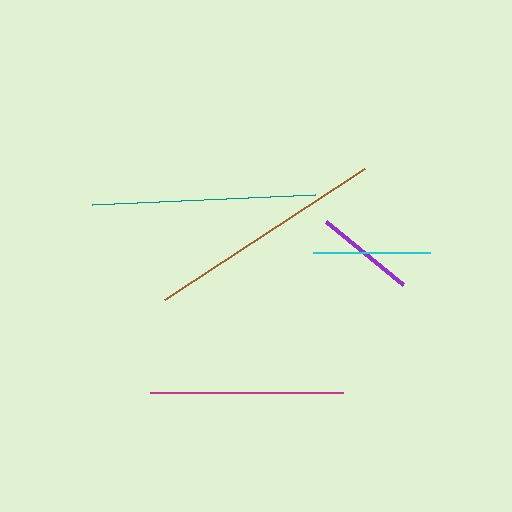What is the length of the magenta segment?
The magenta segment is approximately 192 pixels long.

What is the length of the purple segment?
The purple segment is approximately 99 pixels long.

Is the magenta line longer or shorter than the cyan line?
The magenta line is longer than the cyan line.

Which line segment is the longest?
The brown line is the longest at approximately 239 pixels.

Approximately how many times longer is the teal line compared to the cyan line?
The teal line is approximately 1.9 times the length of the cyan line.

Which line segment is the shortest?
The purple line is the shortest at approximately 99 pixels.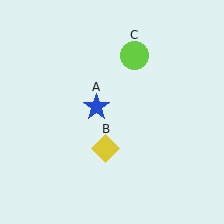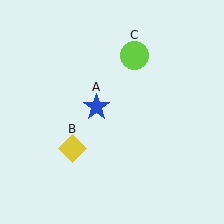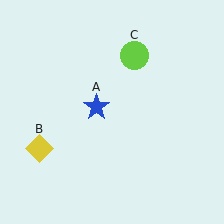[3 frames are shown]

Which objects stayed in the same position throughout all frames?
Blue star (object A) and lime circle (object C) remained stationary.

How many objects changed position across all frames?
1 object changed position: yellow diamond (object B).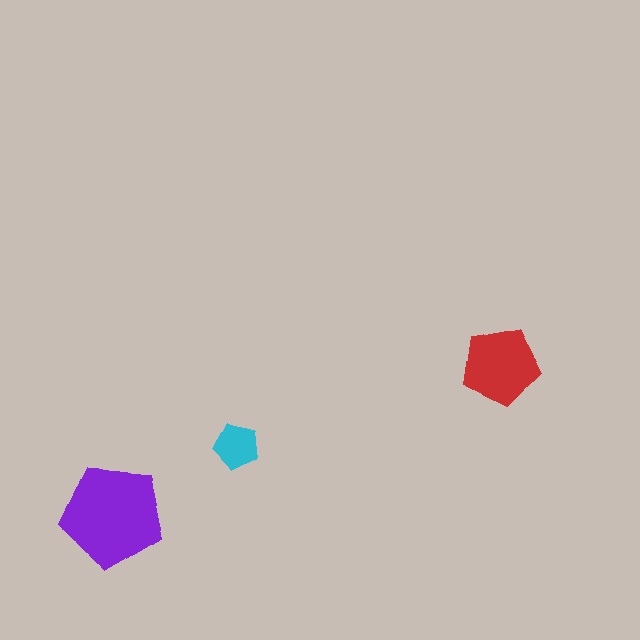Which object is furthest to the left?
The purple pentagon is leftmost.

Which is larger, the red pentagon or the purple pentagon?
The purple one.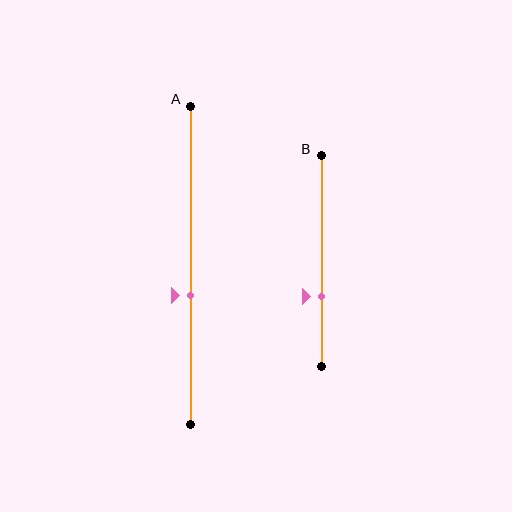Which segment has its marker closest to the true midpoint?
Segment A has its marker closest to the true midpoint.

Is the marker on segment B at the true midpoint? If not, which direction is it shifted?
No, the marker on segment B is shifted downward by about 17% of the segment length.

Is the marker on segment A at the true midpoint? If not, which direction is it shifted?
No, the marker on segment A is shifted downward by about 9% of the segment length.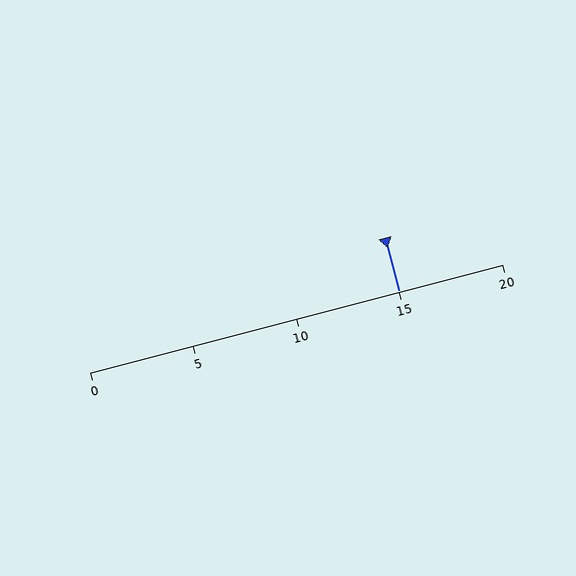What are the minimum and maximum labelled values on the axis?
The axis runs from 0 to 20.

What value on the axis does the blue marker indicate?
The marker indicates approximately 15.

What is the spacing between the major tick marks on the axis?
The major ticks are spaced 5 apart.